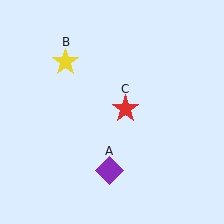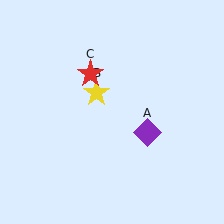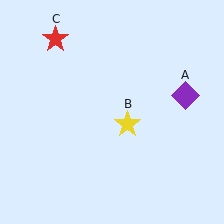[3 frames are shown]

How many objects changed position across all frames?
3 objects changed position: purple diamond (object A), yellow star (object B), red star (object C).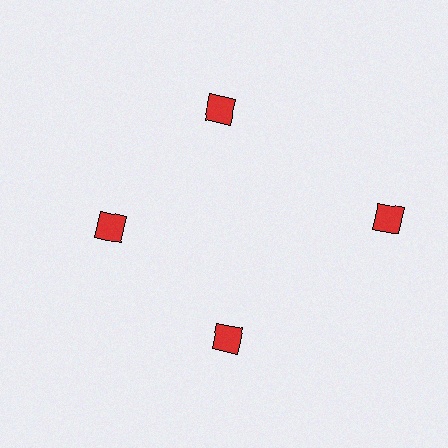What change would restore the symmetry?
The symmetry would be restored by moving it inward, back onto the ring so that all 4 diamonds sit at equal angles and equal distance from the center.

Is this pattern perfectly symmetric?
No. The 4 red diamonds are arranged in a ring, but one element near the 3 o'clock position is pushed outward from the center, breaking the 4-fold rotational symmetry.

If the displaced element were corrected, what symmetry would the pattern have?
It would have 4-fold rotational symmetry — the pattern would map onto itself every 90 degrees.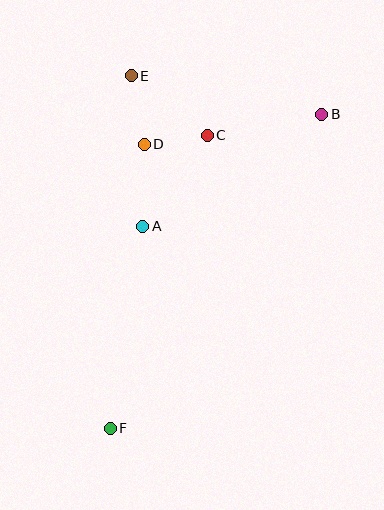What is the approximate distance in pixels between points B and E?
The distance between B and E is approximately 195 pixels.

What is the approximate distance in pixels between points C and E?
The distance between C and E is approximately 96 pixels.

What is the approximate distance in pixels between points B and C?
The distance between B and C is approximately 117 pixels.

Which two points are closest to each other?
Points C and D are closest to each other.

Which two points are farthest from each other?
Points B and F are farthest from each other.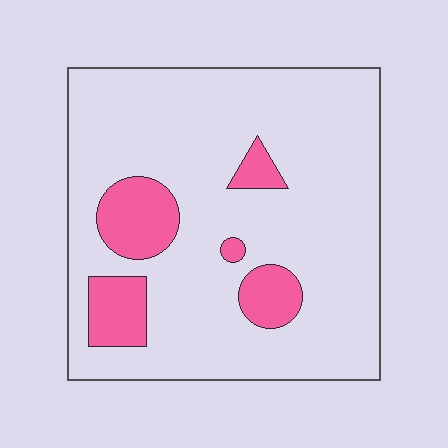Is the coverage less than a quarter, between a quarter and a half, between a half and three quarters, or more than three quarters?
Less than a quarter.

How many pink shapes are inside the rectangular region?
5.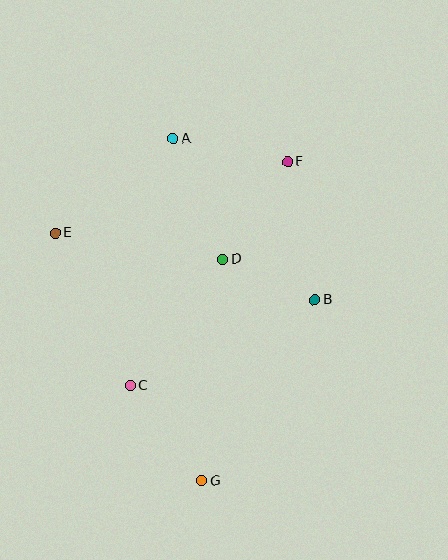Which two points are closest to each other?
Points B and D are closest to each other.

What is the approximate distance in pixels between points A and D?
The distance between A and D is approximately 131 pixels.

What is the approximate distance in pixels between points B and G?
The distance between B and G is approximately 213 pixels.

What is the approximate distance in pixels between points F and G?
The distance between F and G is approximately 330 pixels.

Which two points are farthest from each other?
Points A and G are farthest from each other.